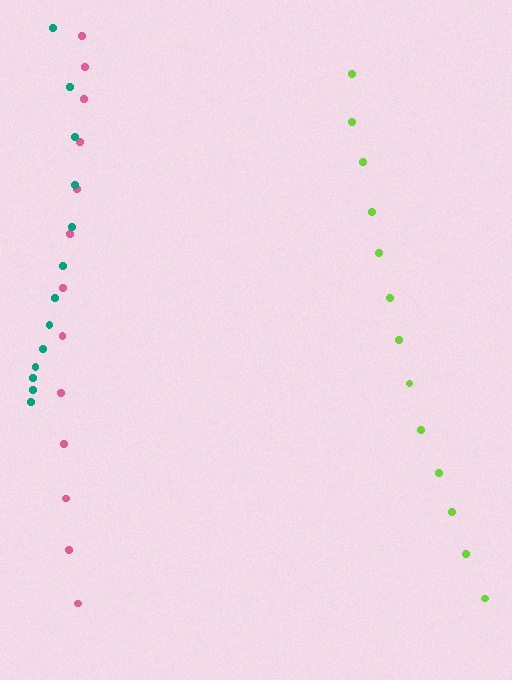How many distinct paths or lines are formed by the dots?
There are 3 distinct paths.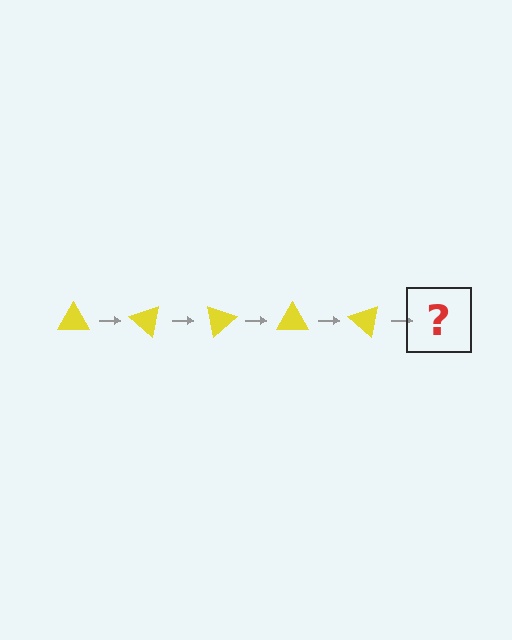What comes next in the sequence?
The next element should be a yellow triangle rotated 200 degrees.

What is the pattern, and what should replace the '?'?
The pattern is that the triangle rotates 40 degrees each step. The '?' should be a yellow triangle rotated 200 degrees.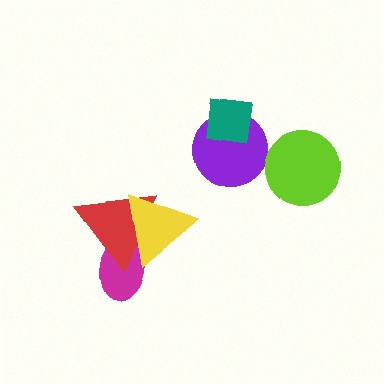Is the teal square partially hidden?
No, no other shape covers it.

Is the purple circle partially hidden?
Yes, it is partially covered by another shape.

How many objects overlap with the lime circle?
0 objects overlap with the lime circle.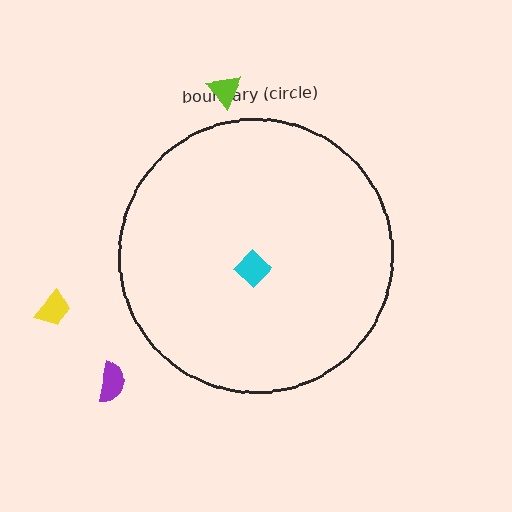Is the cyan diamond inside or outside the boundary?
Inside.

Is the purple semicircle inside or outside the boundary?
Outside.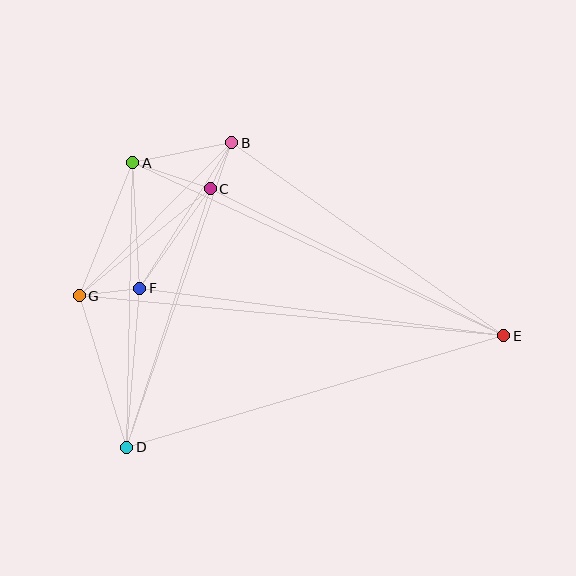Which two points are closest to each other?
Points B and C are closest to each other.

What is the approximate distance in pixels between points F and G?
The distance between F and G is approximately 61 pixels.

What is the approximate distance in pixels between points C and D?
The distance between C and D is approximately 271 pixels.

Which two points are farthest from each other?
Points E and G are farthest from each other.